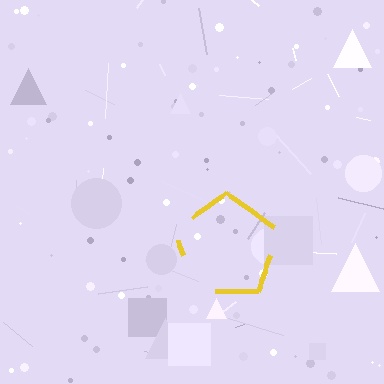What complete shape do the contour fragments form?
The contour fragments form a pentagon.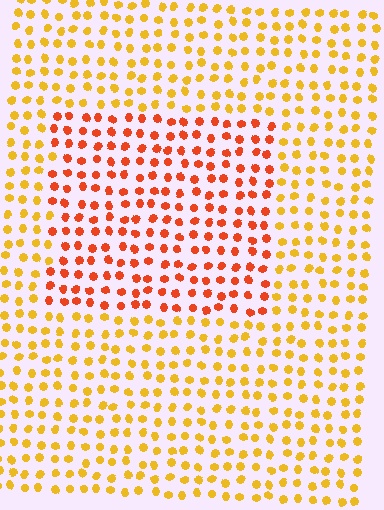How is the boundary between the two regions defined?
The boundary is defined purely by a slight shift in hue (about 35 degrees). Spacing, size, and orientation are identical on both sides.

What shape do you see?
I see a rectangle.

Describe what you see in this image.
The image is filled with small yellow elements in a uniform arrangement. A rectangle-shaped region is visible where the elements are tinted to a slightly different hue, forming a subtle color boundary.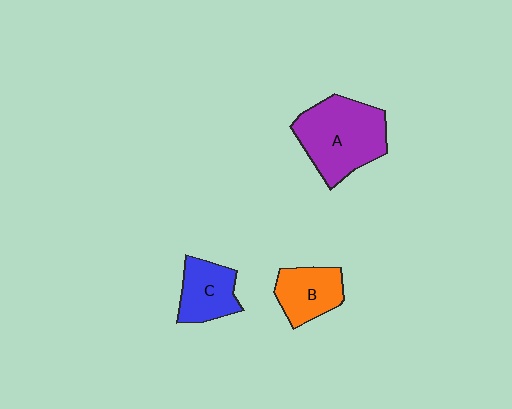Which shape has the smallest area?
Shape C (blue).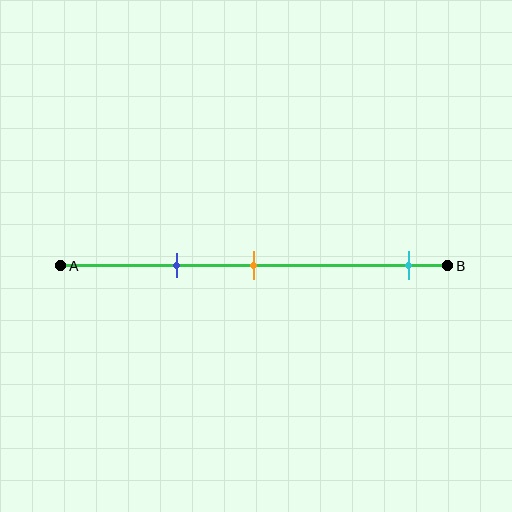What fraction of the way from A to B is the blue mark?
The blue mark is approximately 30% (0.3) of the way from A to B.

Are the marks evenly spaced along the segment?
No, the marks are not evenly spaced.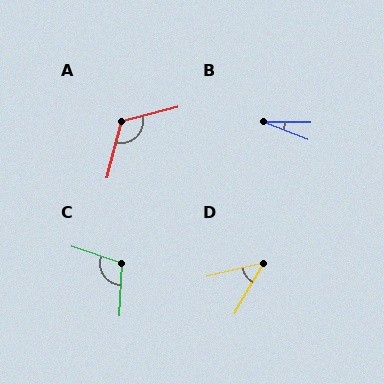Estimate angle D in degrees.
Approximately 47 degrees.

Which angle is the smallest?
B, at approximately 22 degrees.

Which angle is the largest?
A, at approximately 119 degrees.